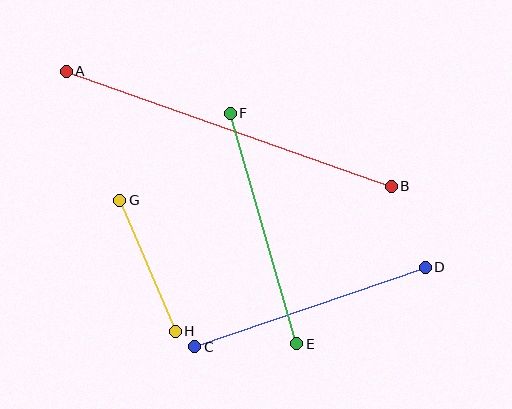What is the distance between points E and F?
The distance is approximately 240 pixels.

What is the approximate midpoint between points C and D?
The midpoint is at approximately (310, 307) pixels.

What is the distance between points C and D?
The distance is approximately 244 pixels.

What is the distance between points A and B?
The distance is approximately 345 pixels.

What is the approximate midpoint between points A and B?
The midpoint is at approximately (229, 129) pixels.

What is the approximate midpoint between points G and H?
The midpoint is at approximately (148, 266) pixels.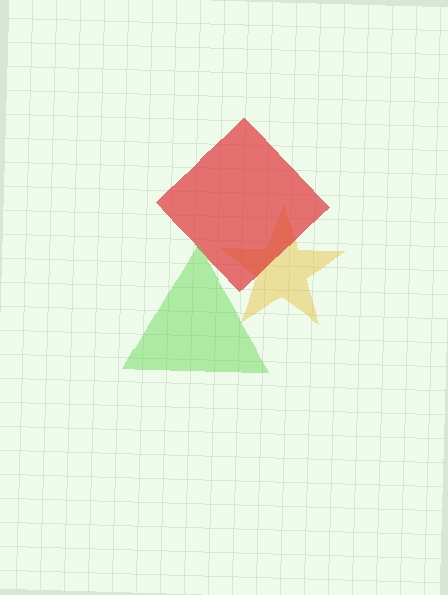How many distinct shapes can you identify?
There are 3 distinct shapes: a yellow star, a red diamond, a lime triangle.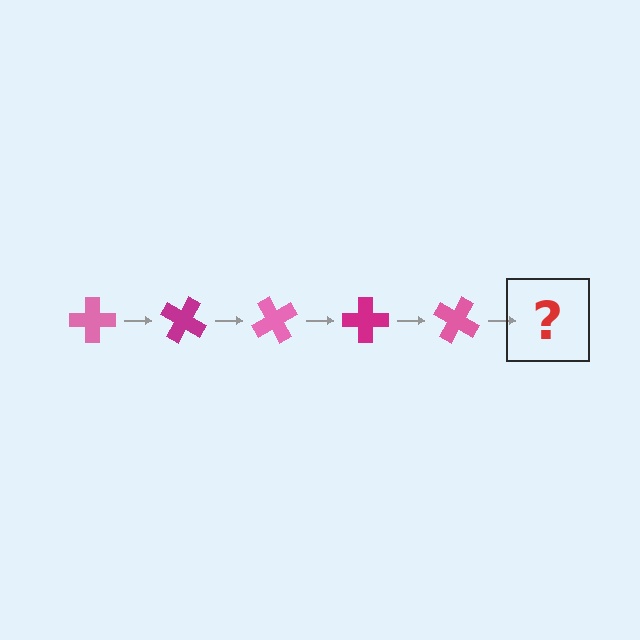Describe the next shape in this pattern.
It should be a magenta cross, rotated 150 degrees from the start.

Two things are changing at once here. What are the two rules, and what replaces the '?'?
The two rules are that it rotates 30 degrees each step and the color cycles through pink and magenta. The '?' should be a magenta cross, rotated 150 degrees from the start.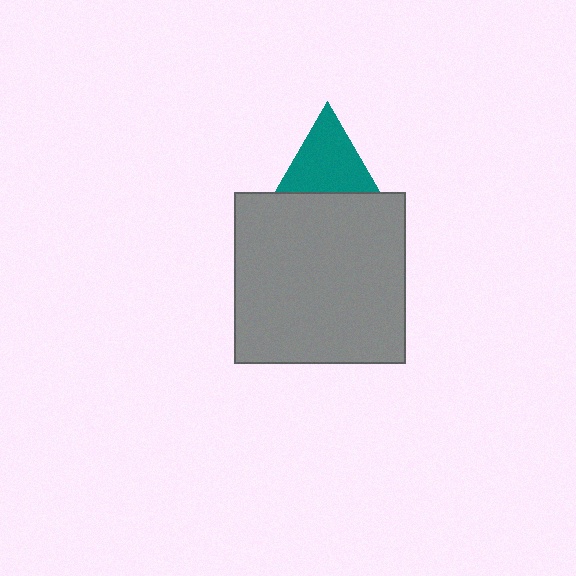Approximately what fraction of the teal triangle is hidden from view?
Roughly 33% of the teal triangle is hidden behind the gray square.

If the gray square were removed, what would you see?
You would see the complete teal triangle.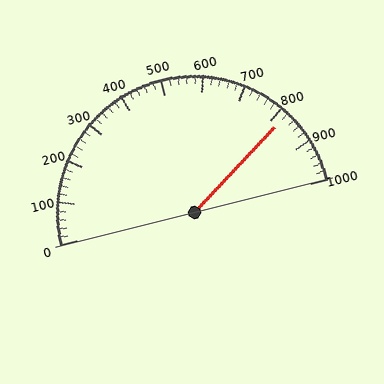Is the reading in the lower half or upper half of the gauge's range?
The reading is in the upper half of the range (0 to 1000).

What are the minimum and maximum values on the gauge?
The gauge ranges from 0 to 1000.